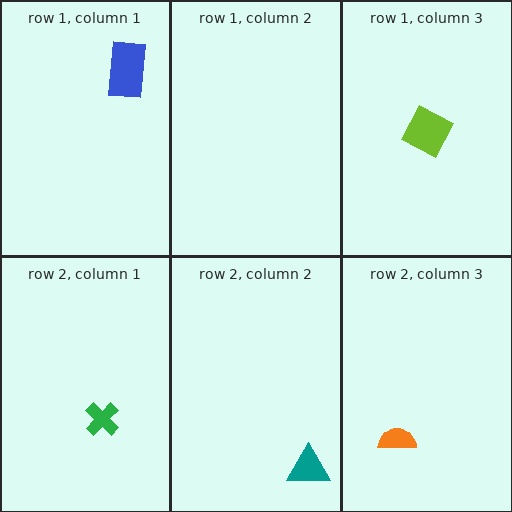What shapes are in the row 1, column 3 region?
The lime diamond.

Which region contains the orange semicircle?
The row 2, column 3 region.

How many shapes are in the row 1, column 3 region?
1.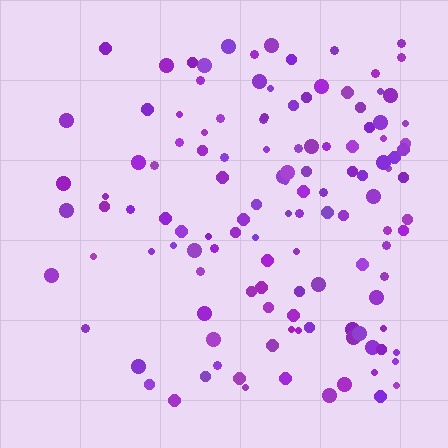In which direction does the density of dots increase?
From left to right, with the right side densest.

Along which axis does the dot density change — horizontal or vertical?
Horizontal.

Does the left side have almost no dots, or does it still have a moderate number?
Still a moderate number, just noticeably fewer than the right.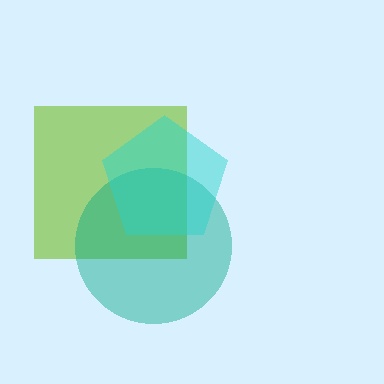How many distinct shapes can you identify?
There are 3 distinct shapes: a lime square, a teal circle, a cyan pentagon.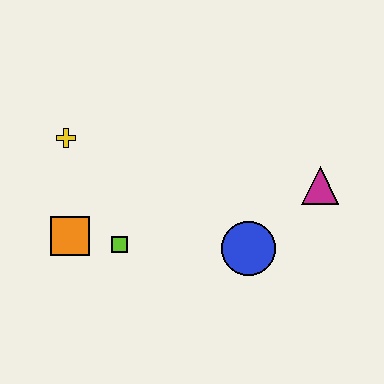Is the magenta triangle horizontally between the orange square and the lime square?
No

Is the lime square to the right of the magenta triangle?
No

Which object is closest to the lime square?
The orange square is closest to the lime square.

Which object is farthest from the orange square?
The magenta triangle is farthest from the orange square.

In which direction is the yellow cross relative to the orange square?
The yellow cross is above the orange square.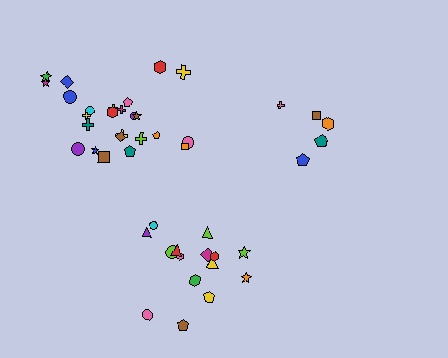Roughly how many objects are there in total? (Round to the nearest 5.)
Roughly 45 objects in total.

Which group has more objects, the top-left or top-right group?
The top-left group.